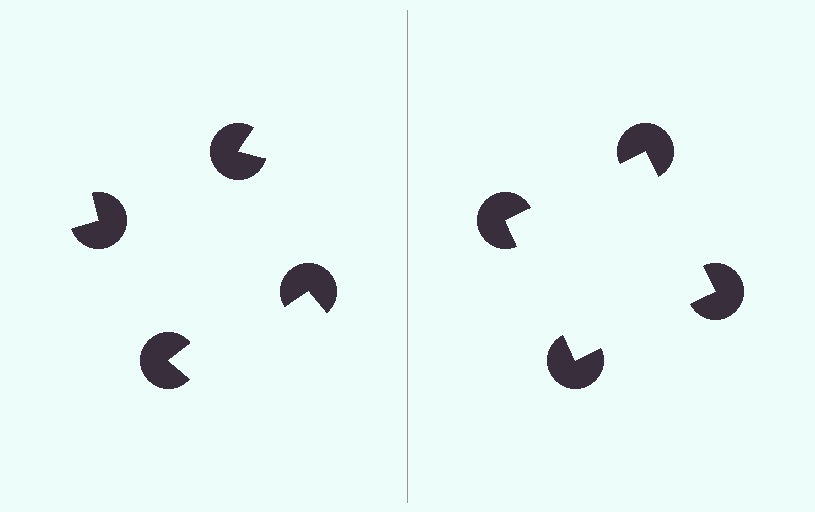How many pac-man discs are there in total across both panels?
8 — 4 on each side.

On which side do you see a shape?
An illusory square appears on the right side. On the left side the wedge cuts are rotated, so no coherent shape forms.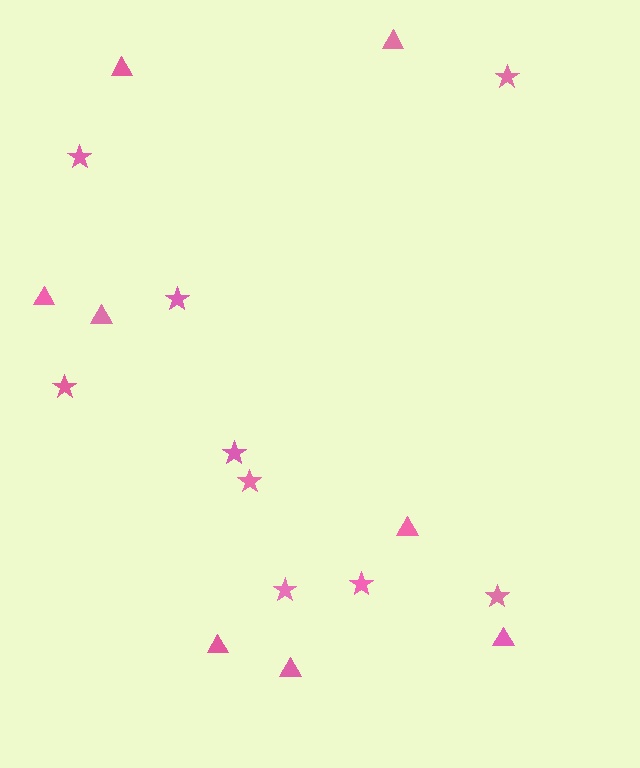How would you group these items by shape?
There are 2 groups: one group of stars (9) and one group of triangles (8).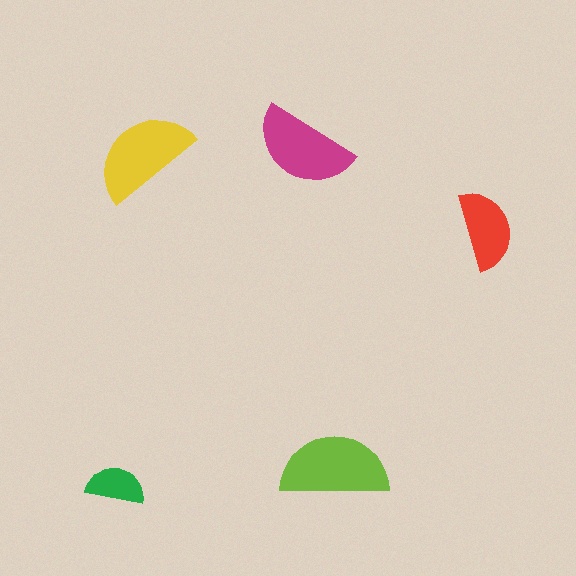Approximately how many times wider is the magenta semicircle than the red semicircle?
About 1.5 times wider.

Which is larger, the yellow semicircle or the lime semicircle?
The lime one.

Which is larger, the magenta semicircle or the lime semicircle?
The lime one.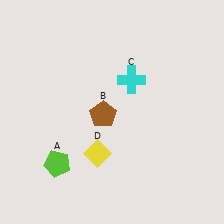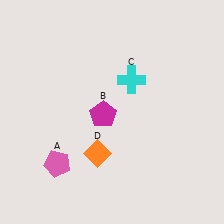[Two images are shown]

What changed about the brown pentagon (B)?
In Image 1, B is brown. In Image 2, it changed to magenta.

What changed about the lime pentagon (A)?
In Image 1, A is lime. In Image 2, it changed to pink.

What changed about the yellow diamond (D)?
In Image 1, D is yellow. In Image 2, it changed to orange.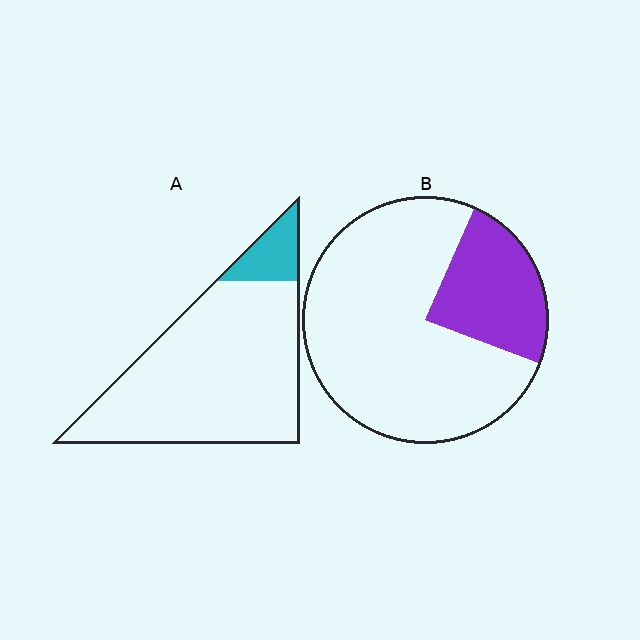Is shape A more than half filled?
No.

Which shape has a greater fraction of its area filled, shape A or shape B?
Shape B.